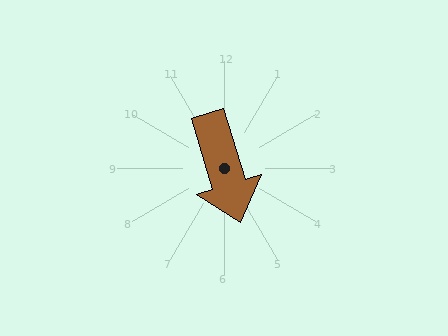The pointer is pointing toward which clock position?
Roughly 5 o'clock.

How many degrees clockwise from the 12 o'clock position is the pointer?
Approximately 163 degrees.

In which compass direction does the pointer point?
South.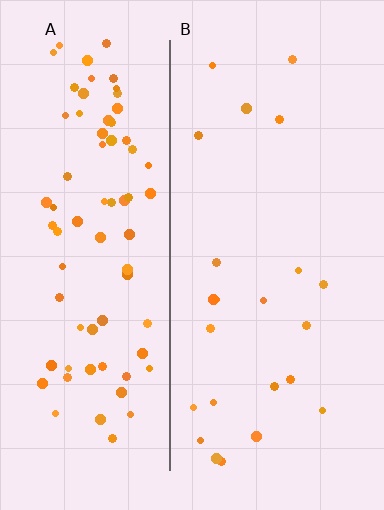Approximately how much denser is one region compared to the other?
Approximately 3.4× — region A over region B.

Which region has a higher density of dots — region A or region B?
A (the left).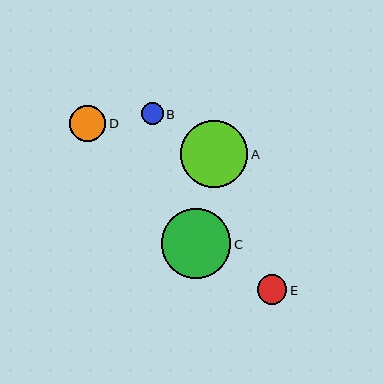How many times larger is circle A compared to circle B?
Circle A is approximately 3.1 times the size of circle B.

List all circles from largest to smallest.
From largest to smallest: C, A, D, E, B.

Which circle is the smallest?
Circle B is the smallest with a size of approximately 21 pixels.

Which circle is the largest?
Circle C is the largest with a size of approximately 70 pixels.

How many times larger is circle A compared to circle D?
Circle A is approximately 1.9 times the size of circle D.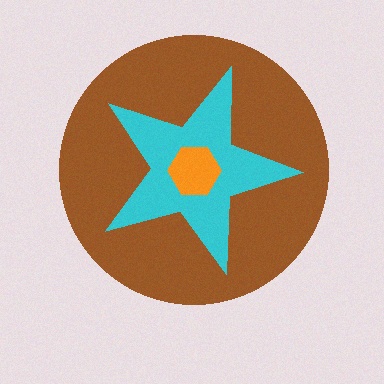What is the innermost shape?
The orange hexagon.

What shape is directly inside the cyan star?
The orange hexagon.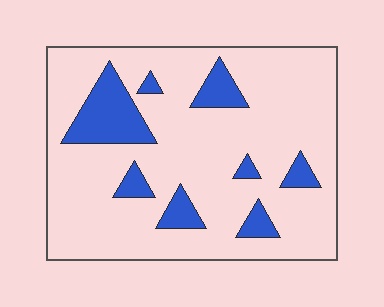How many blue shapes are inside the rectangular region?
8.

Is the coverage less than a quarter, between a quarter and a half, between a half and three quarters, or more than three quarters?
Less than a quarter.